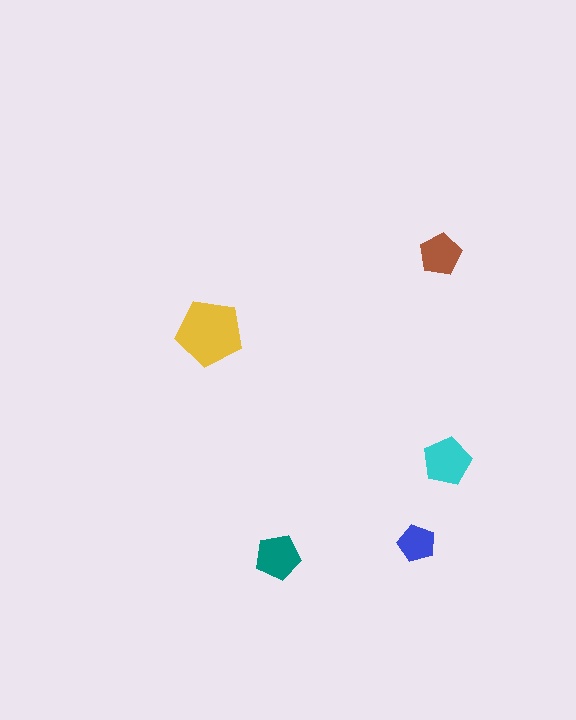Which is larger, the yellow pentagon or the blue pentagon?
The yellow one.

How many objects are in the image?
There are 5 objects in the image.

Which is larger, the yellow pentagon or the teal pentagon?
The yellow one.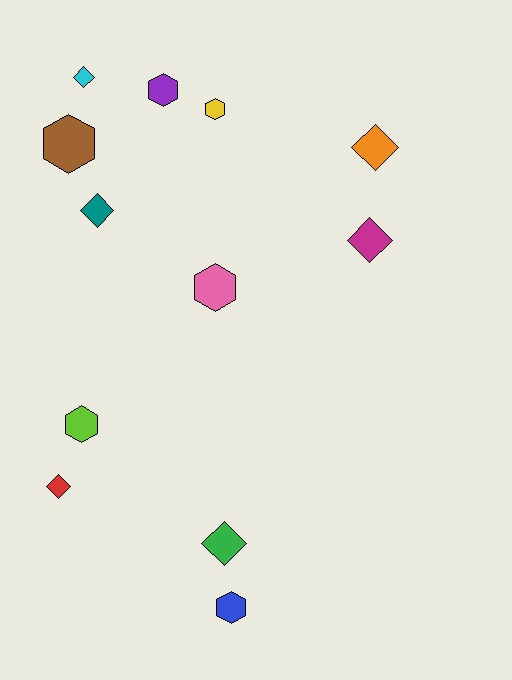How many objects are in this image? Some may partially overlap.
There are 12 objects.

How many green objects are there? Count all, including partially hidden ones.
There is 1 green object.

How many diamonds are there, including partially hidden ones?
There are 6 diamonds.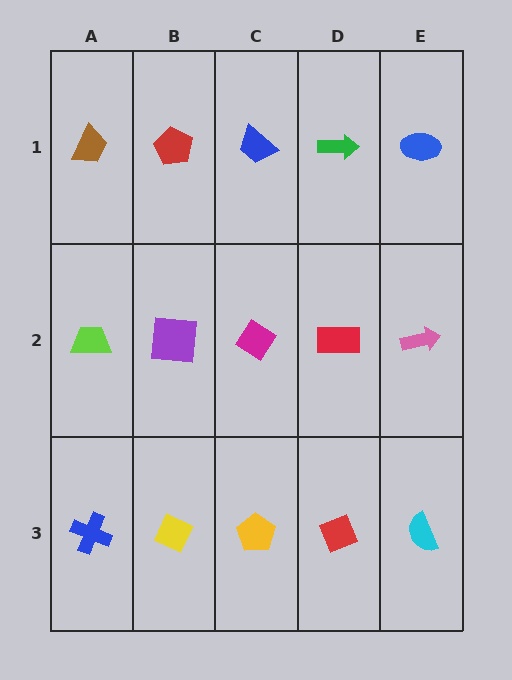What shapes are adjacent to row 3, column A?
A lime trapezoid (row 2, column A), a yellow diamond (row 3, column B).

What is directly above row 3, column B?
A purple square.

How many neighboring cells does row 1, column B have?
3.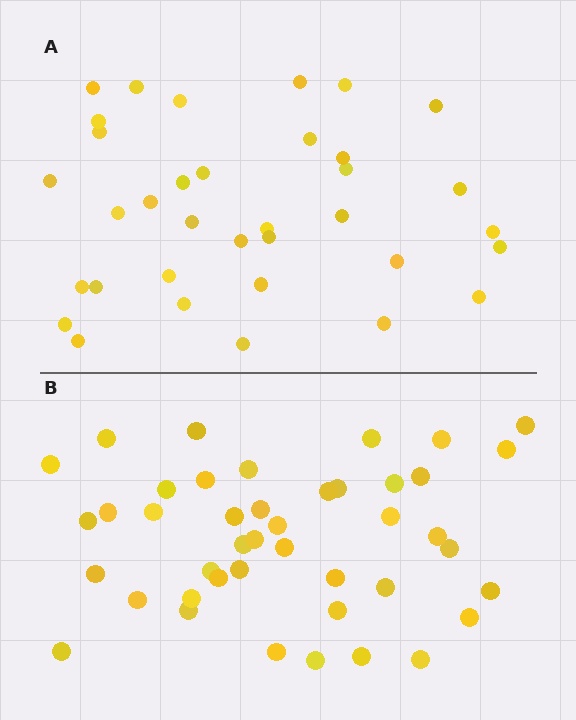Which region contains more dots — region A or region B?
Region B (the bottom region) has more dots.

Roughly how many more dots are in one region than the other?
Region B has roughly 8 or so more dots than region A.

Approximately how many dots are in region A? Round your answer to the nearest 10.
About 40 dots. (The exact count is 35, which rounds to 40.)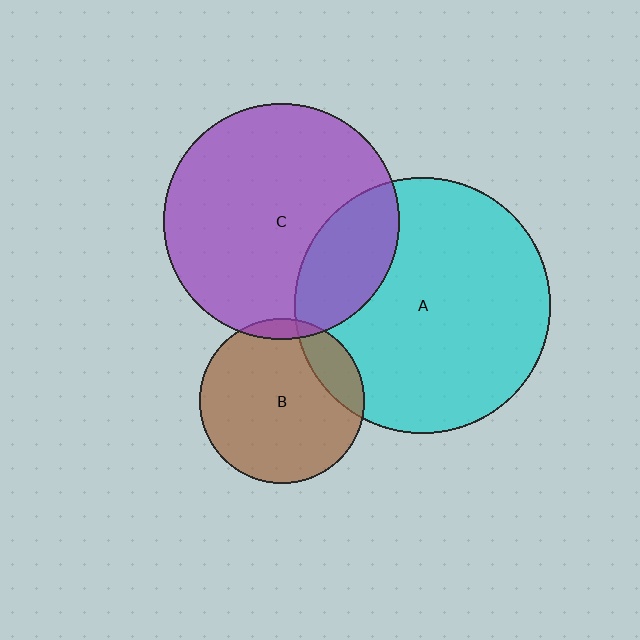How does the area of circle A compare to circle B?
Approximately 2.4 times.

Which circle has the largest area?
Circle A (cyan).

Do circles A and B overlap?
Yes.